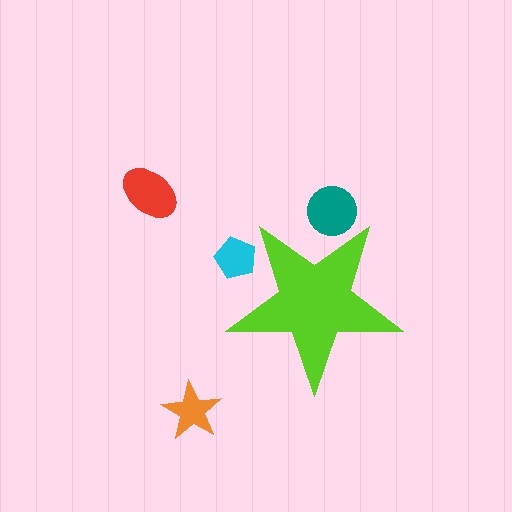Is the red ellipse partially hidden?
No, the red ellipse is fully visible.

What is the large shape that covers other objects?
A lime star.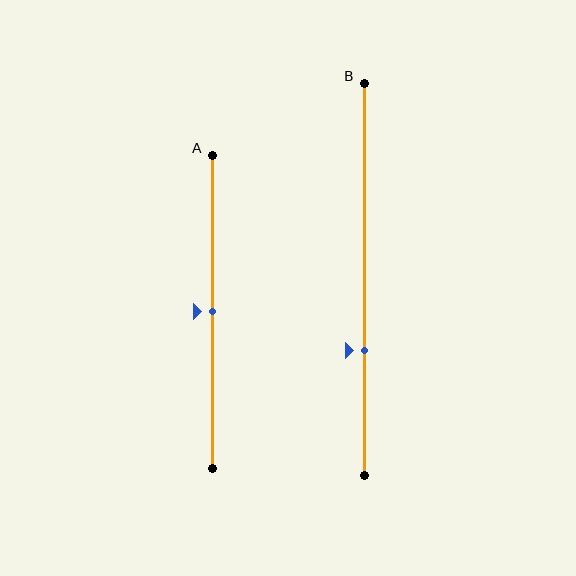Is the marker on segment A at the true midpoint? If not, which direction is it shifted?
Yes, the marker on segment A is at the true midpoint.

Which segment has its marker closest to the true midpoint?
Segment A has its marker closest to the true midpoint.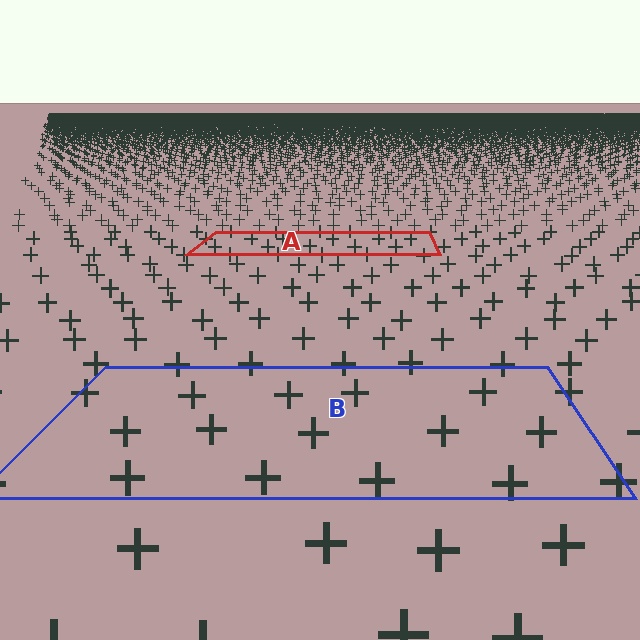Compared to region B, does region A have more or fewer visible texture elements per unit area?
Region A has more texture elements per unit area — they are packed more densely because it is farther away.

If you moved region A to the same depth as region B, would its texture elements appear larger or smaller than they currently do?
They would appear larger. At a closer depth, the same texture elements are projected at a bigger on-screen size.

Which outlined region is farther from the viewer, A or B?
Region A is farther from the viewer — the texture elements inside it appear smaller and more densely packed.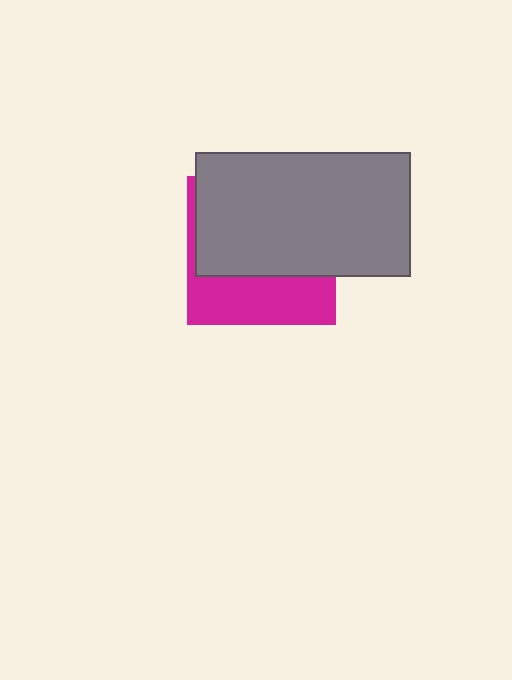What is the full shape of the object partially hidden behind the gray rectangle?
The partially hidden object is a magenta square.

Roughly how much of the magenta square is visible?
A small part of it is visible (roughly 36%).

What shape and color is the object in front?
The object in front is a gray rectangle.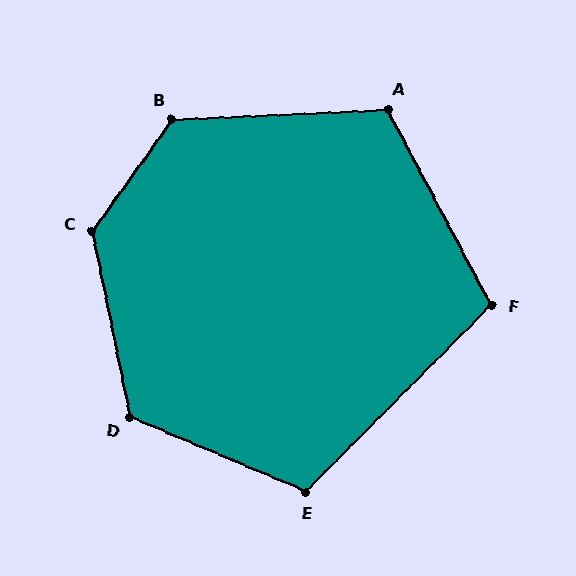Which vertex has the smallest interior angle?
F, at approximately 107 degrees.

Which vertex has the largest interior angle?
C, at approximately 133 degrees.